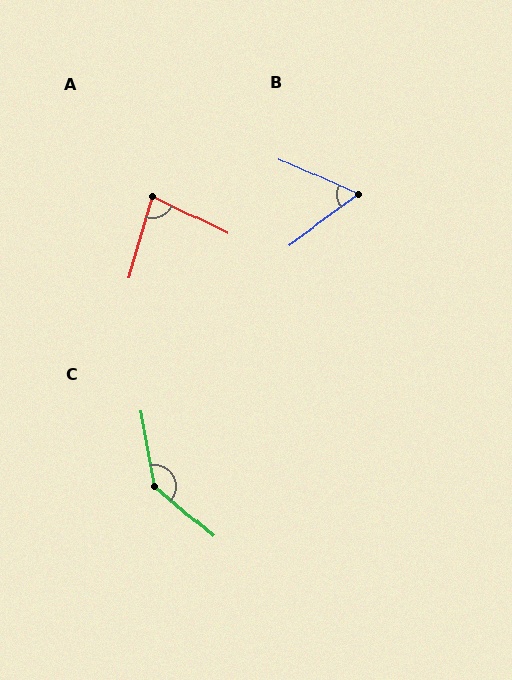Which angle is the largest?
C, at approximately 141 degrees.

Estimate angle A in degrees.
Approximately 80 degrees.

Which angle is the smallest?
B, at approximately 61 degrees.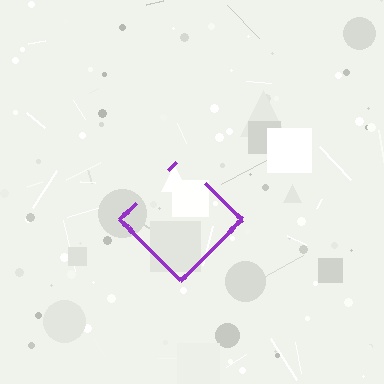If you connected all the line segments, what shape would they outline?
They would outline a diamond.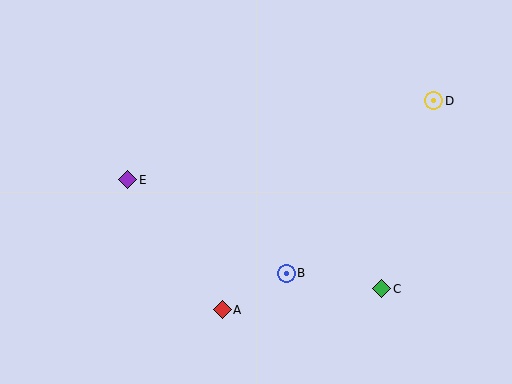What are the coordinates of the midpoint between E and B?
The midpoint between E and B is at (207, 226).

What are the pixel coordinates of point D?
Point D is at (434, 101).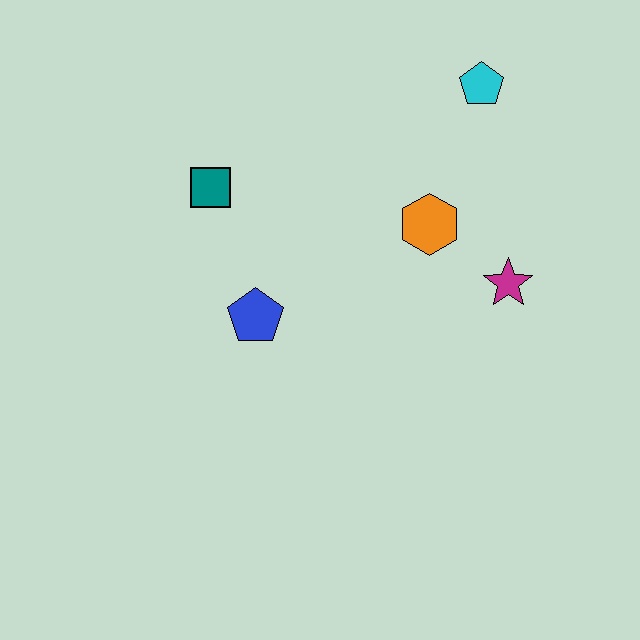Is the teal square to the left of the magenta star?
Yes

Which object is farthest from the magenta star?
The teal square is farthest from the magenta star.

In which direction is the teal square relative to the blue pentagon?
The teal square is above the blue pentagon.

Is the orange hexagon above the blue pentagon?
Yes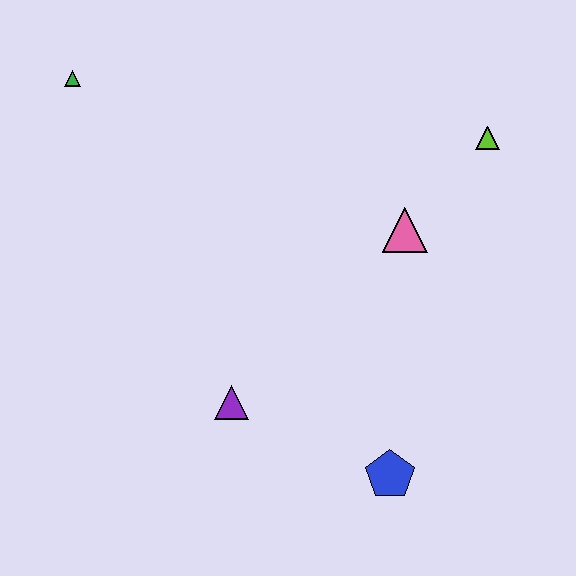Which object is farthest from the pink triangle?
The green triangle is farthest from the pink triangle.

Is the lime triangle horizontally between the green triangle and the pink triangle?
No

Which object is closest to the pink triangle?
The lime triangle is closest to the pink triangle.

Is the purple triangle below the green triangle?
Yes